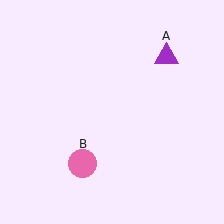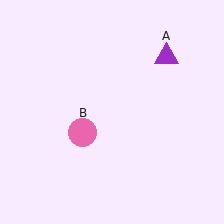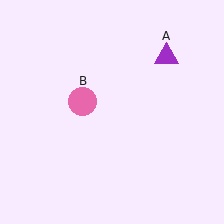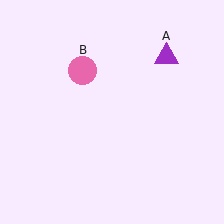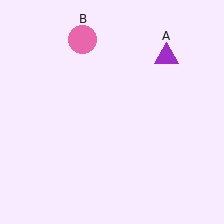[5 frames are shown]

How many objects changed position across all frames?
1 object changed position: pink circle (object B).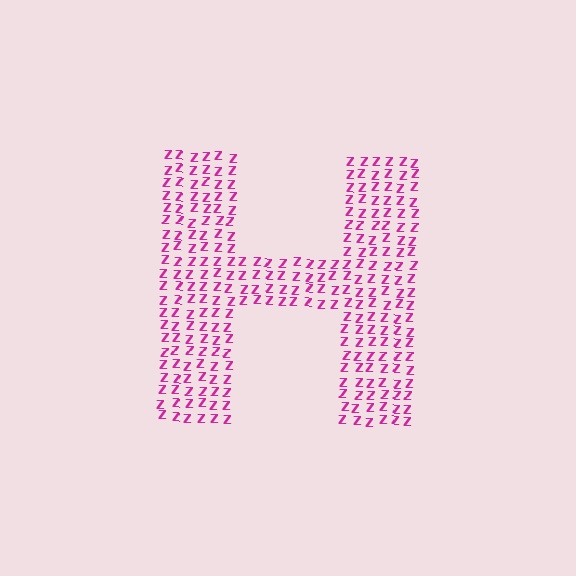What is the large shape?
The large shape is the letter H.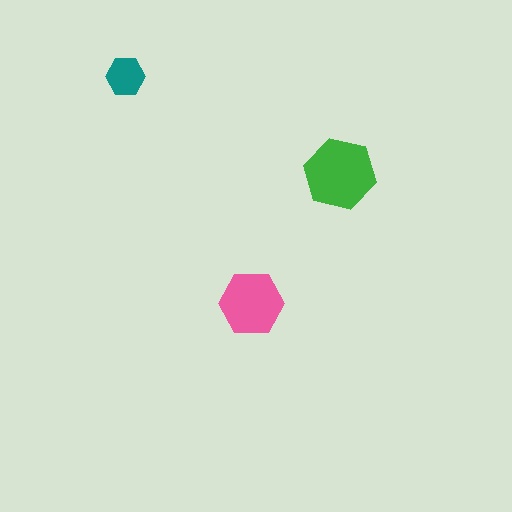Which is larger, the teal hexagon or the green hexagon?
The green one.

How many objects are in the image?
There are 3 objects in the image.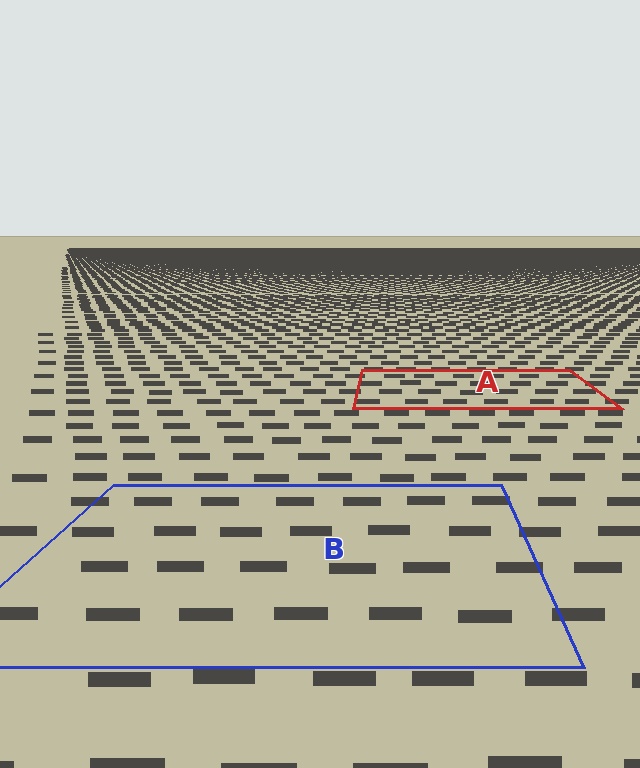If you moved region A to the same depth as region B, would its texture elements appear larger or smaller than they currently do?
They would appear larger. At a closer depth, the same texture elements are projected at a bigger on-screen size.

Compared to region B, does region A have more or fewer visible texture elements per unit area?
Region A has more texture elements per unit area — they are packed more densely because it is farther away.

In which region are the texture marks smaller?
The texture marks are smaller in region A, because it is farther away.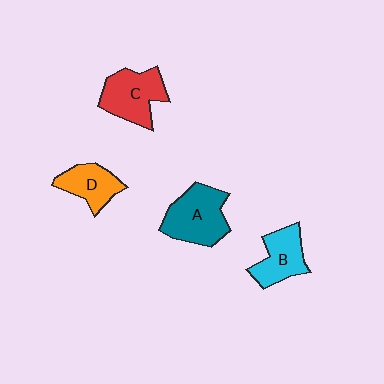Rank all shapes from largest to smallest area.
From largest to smallest: A (teal), C (red), B (cyan), D (orange).